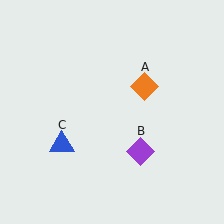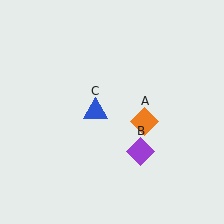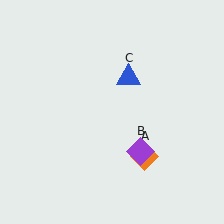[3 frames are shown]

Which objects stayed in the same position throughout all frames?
Purple diamond (object B) remained stationary.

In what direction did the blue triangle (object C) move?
The blue triangle (object C) moved up and to the right.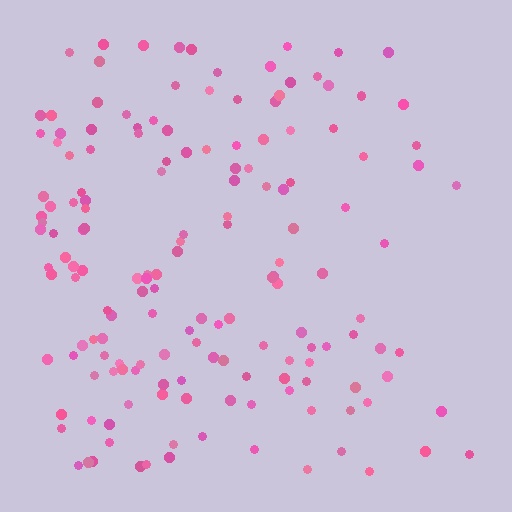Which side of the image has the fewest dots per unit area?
The right.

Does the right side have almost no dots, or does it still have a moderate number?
Still a moderate number, just noticeably fewer than the left.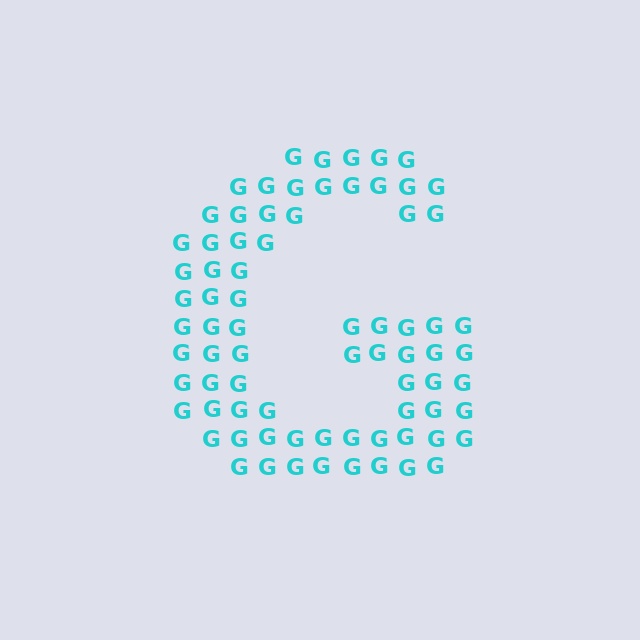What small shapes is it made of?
It is made of small letter G's.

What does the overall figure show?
The overall figure shows the letter G.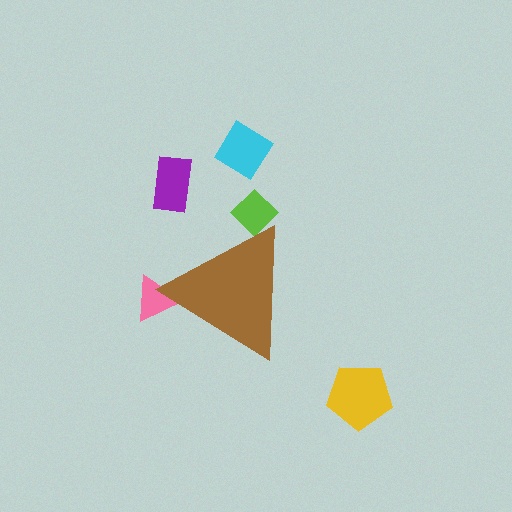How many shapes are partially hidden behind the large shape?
2 shapes are partially hidden.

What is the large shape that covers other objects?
A brown triangle.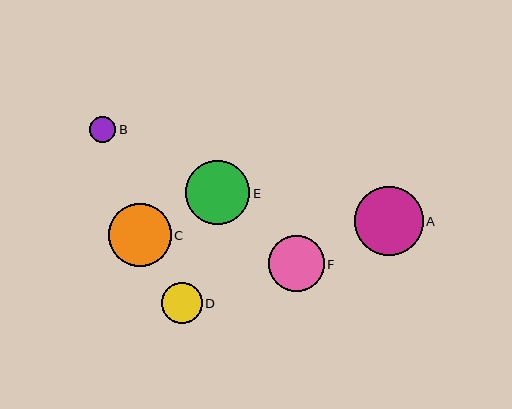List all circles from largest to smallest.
From largest to smallest: A, E, C, F, D, B.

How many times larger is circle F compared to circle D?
Circle F is approximately 1.4 times the size of circle D.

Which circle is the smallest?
Circle B is the smallest with a size of approximately 26 pixels.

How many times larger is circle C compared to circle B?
Circle C is approximately 2.4 times the size of circle B.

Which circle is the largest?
Circle A is the largest with a size of approximately 69 pixels.